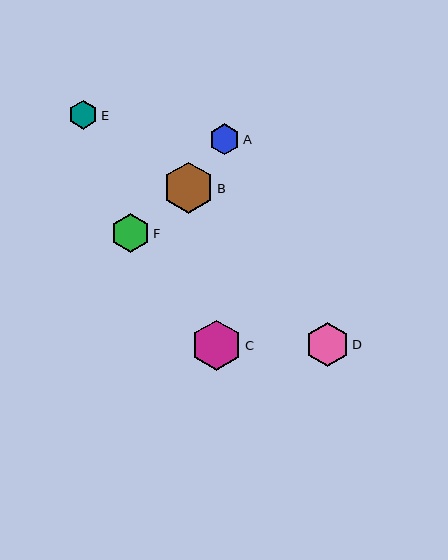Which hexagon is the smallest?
Hexagon E is the smallest with a size of approximately 29 pixels.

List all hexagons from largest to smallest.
From largest to smallest: B, C, D, F, A, E.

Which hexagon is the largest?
Hexagon B is the largest with a size of approximately 51 pixels.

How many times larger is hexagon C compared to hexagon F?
Hexagon C is approximately 1.3 times the size of hexagon F.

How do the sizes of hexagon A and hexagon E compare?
Hexagon A and hexagon E are approximately the same size.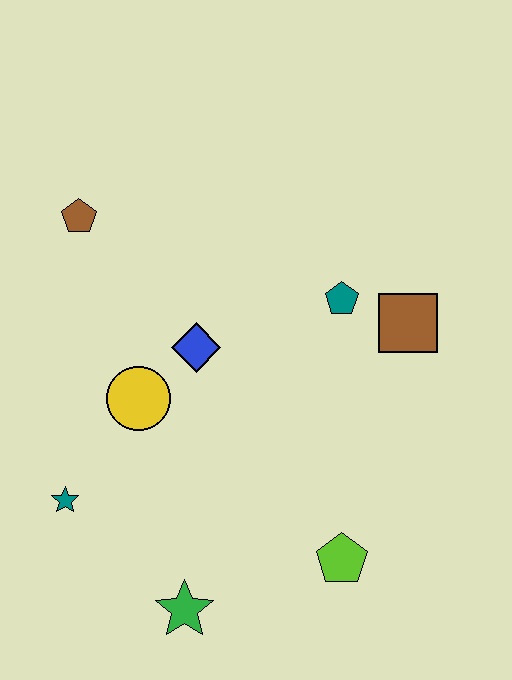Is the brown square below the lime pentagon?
No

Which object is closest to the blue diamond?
The yellow circle is closest to the blue diamond.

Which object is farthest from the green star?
The brown pentagon is farthest from the green star.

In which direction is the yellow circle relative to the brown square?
The yellow circle is to the left of the brown square.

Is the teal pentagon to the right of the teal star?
Yes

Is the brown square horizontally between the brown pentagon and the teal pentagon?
No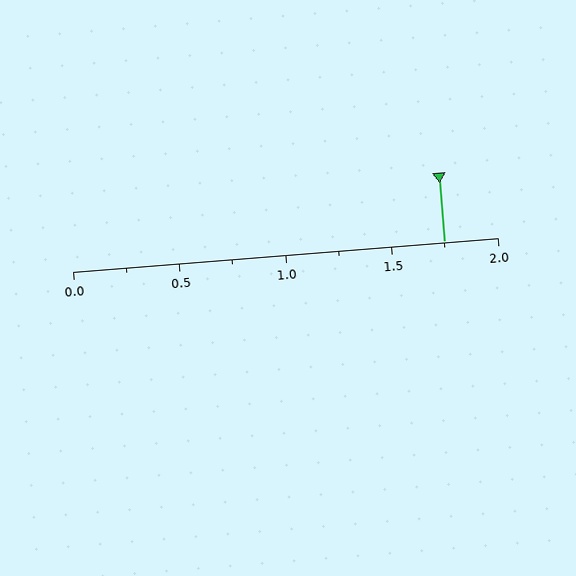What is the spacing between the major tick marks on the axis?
The major ticks are spaced 0.5 apart.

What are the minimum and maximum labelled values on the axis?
The axis runs from 0.0 to 2.0.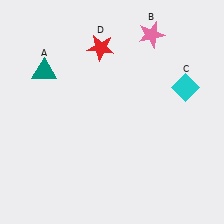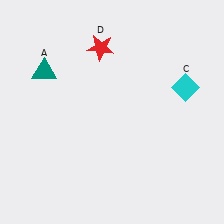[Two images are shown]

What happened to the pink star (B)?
The pink star (B) was removed in Image 2. It was in the top-right area of Image 1.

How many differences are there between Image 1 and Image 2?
There is 1 difference between the two images.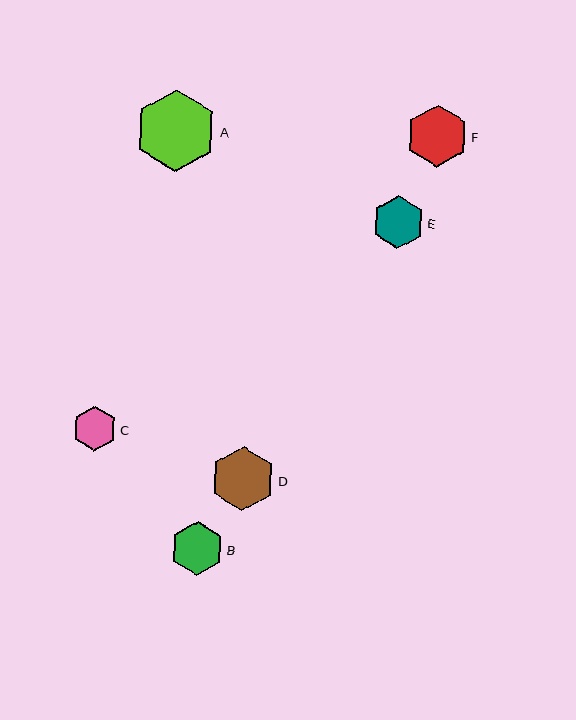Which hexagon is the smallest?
Hexagon C is the smallest with a size of approximately 44 pixels.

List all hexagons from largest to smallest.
From largest to smallest: A, D, F, B, E, C.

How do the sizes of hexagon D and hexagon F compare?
Hexagon D and hexagon F are approximately the same size.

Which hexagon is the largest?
Hexagon A is the largest with a size of approximately 82 pixels.